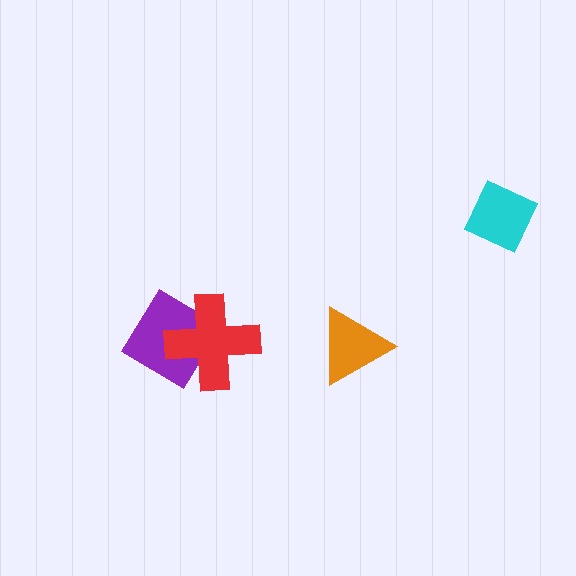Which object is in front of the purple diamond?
The red cross is in front of the purple diamond.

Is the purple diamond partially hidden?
Yes, it is partially covered by another shape.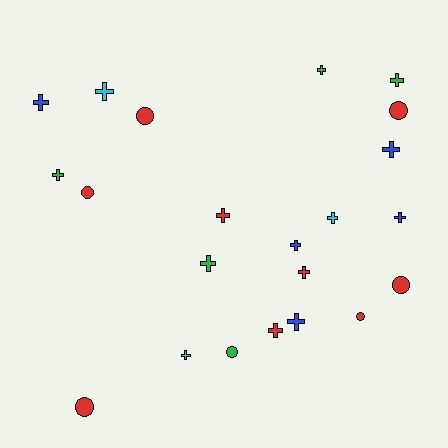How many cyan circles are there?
There are no cyan circles.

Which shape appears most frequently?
Cross, with 15 objects.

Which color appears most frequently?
Red, with 9 objects.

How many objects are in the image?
There are 22 objects.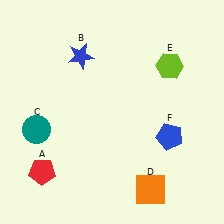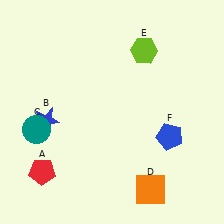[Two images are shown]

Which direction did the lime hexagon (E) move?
The lime hexagon (E) moved left.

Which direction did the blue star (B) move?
The blue star (B) moved down.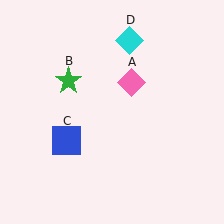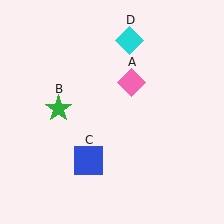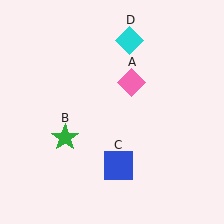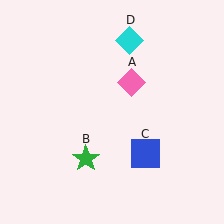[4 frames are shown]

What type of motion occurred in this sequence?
The green star (object B), blue square (object C) rotated counterclockwise around the center of the scene.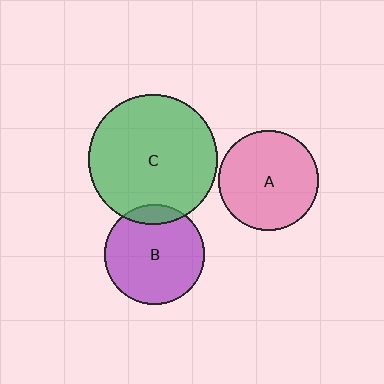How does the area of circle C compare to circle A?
Approximately 1.7 times.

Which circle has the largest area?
Circle C (green).